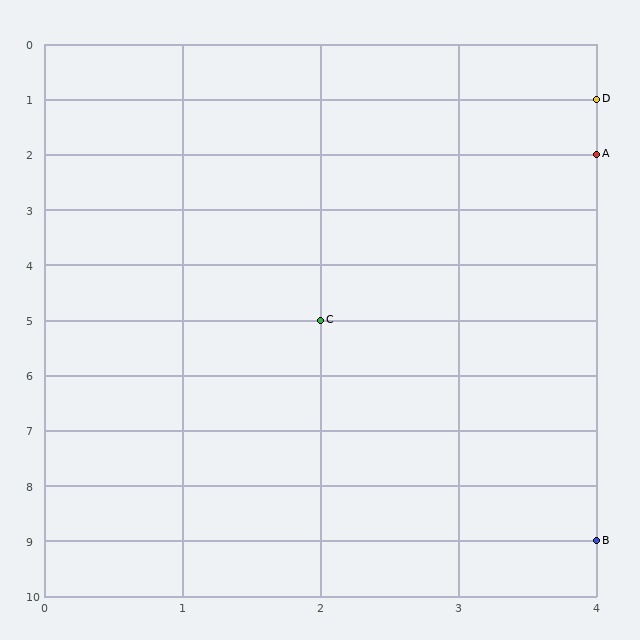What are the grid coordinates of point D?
Point D is at grid coordinates (4, 1).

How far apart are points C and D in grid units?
Points C and D are 2 columns and 4 rows apart (about 4.5 grid units diagonally).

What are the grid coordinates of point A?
Point A is at grid coordinates (4, 2).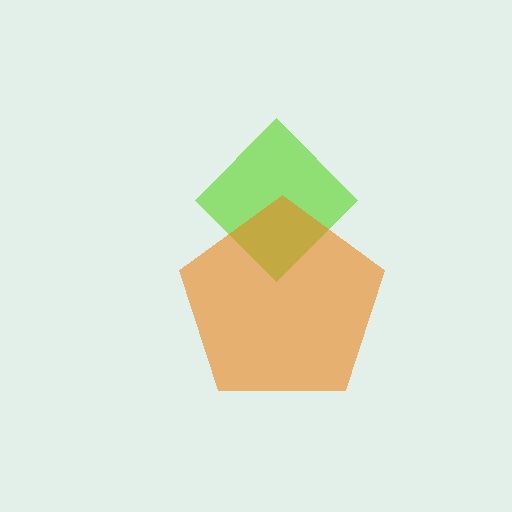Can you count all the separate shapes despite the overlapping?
Yes, there are 2 separate shapes.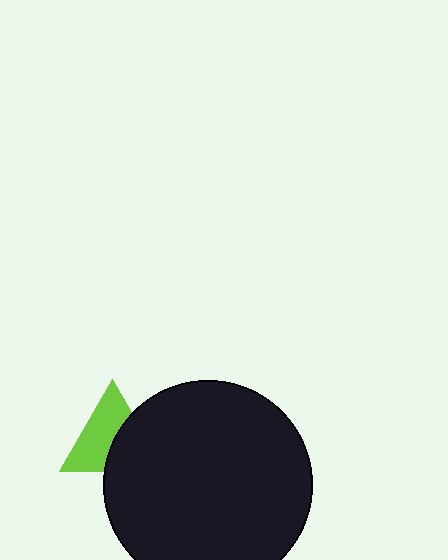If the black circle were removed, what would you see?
You would see the complete lime triangle.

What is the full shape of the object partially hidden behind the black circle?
The partially hidden object is a lime triangle.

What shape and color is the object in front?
The object in front is a black circle.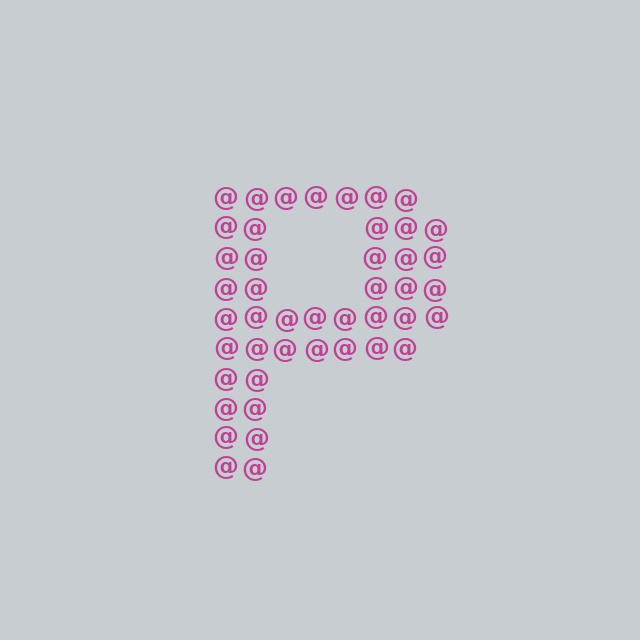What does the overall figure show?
The overall figure shows the letter P.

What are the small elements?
The small elements are at signs.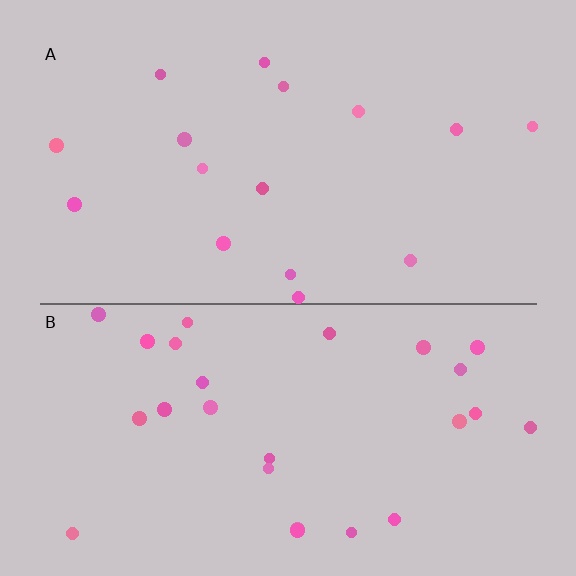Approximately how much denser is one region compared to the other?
Approximately 1.7× — region B over region A.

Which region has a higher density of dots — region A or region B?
B (the bottom).